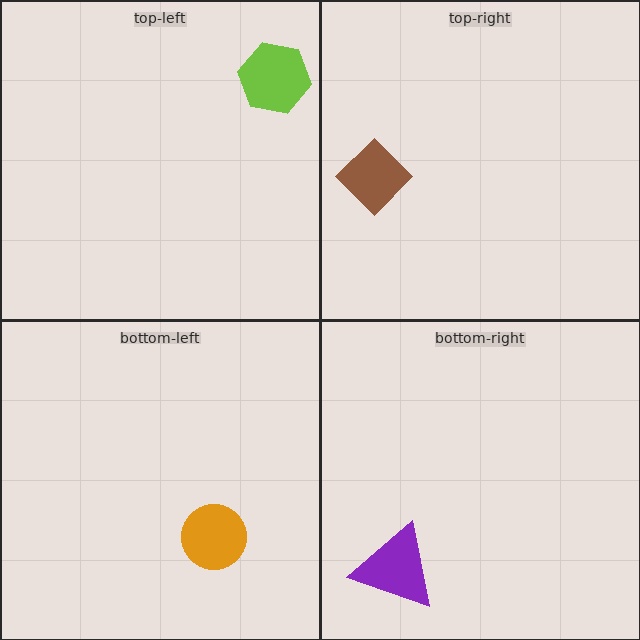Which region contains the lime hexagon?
The top-left region.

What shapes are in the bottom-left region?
The orange circle.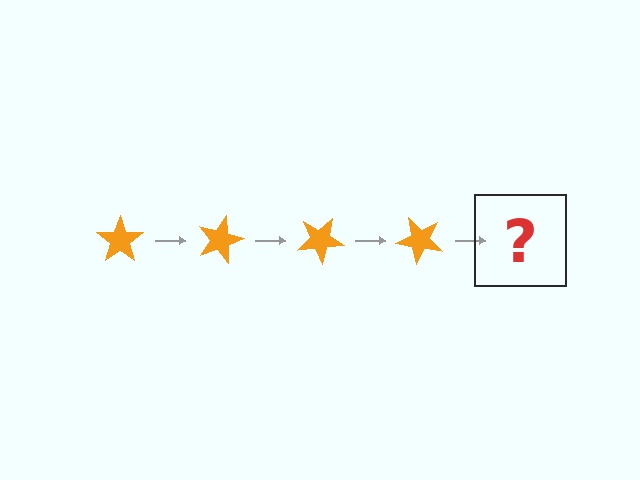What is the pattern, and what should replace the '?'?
The pattern is that the star rotates 15 degrees each step. The '?' should be an orange star rotated 60 degrees.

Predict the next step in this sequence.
The next step is an orange star rotated 60 degrees.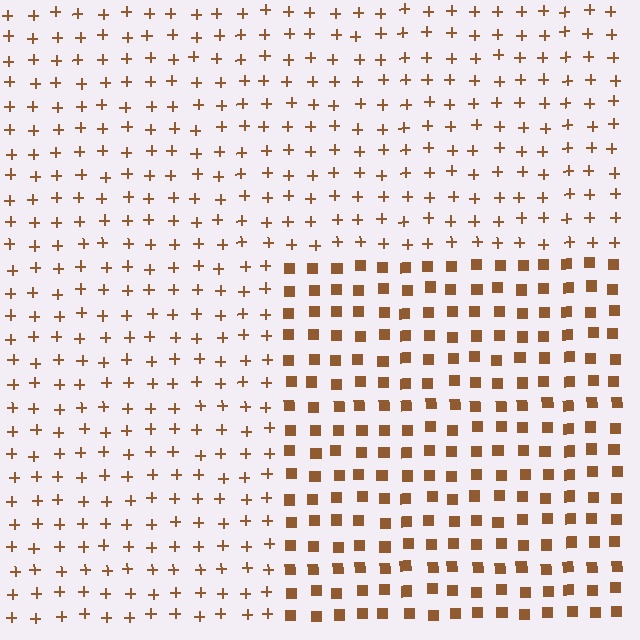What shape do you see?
I see a rectangle.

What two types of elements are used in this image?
The image uses squares inside the rectangle region and plus signs outside it.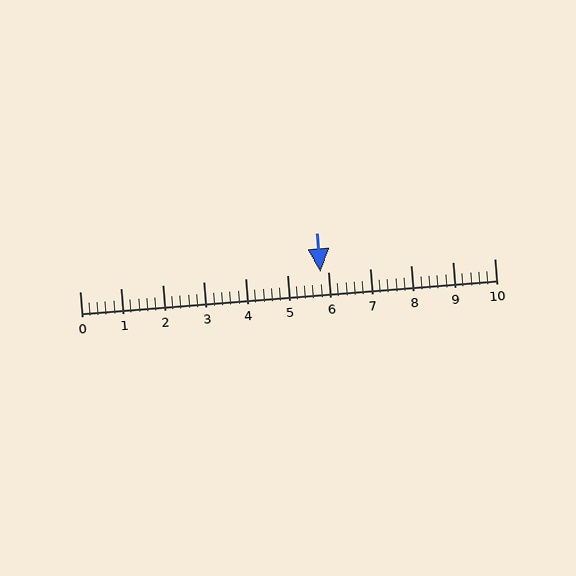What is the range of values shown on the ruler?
The ruler shows values from 0 to 10.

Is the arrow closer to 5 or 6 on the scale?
The arrow is closer to 6.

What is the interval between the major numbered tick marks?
The major tick marks are spaced 1 units apart.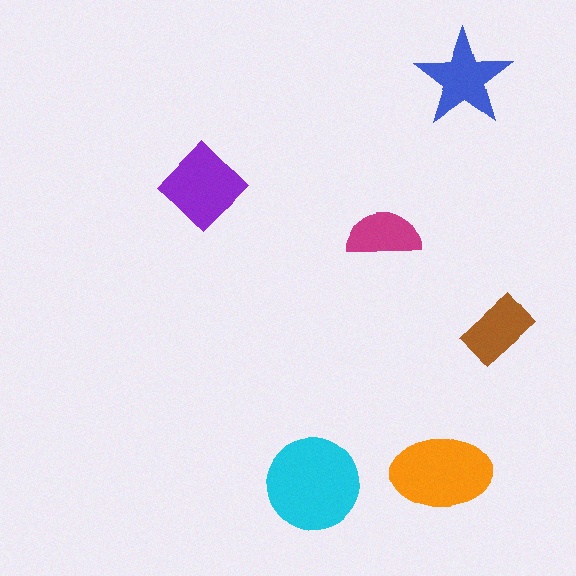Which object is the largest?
The cyan circle.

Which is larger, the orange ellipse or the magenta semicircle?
The orange ellipse.